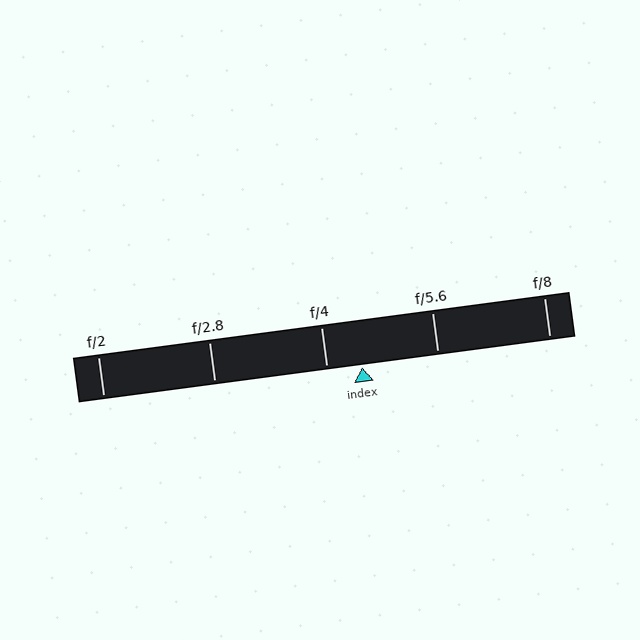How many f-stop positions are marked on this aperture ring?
There are 5 f-stop positions marked.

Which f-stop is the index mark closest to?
The index mark is closest to f/4.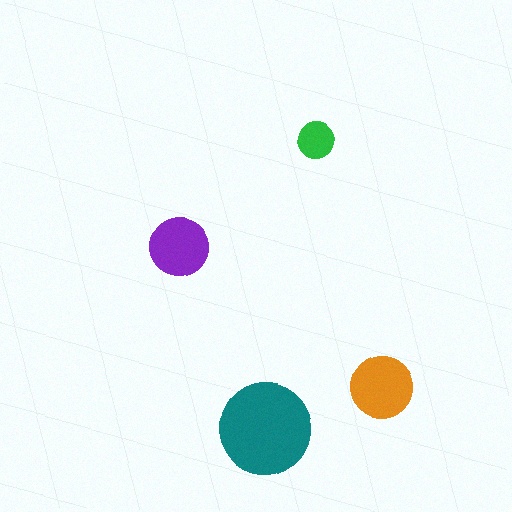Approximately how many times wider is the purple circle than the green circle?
About 1.5 times wider.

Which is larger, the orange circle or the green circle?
The orange one.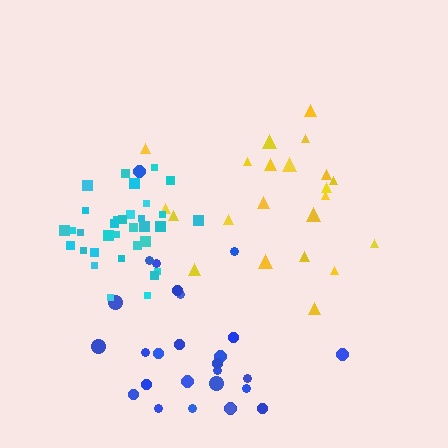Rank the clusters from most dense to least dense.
cyan, yellow, blue.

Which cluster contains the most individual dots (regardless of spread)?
Cyan (33).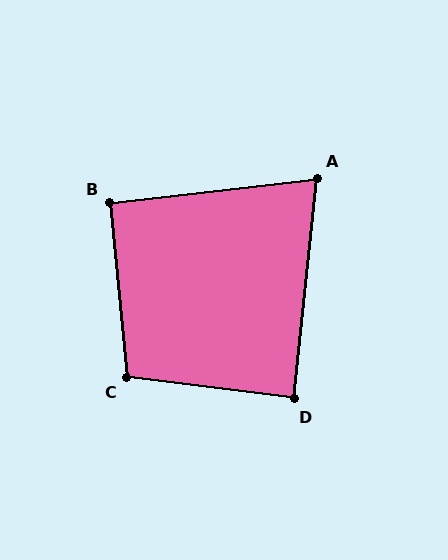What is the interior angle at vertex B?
Approximately 91 degrees (approximately right).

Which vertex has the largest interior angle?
C, at approximately 103 degrees.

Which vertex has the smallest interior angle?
A, at approximately 77 degrees.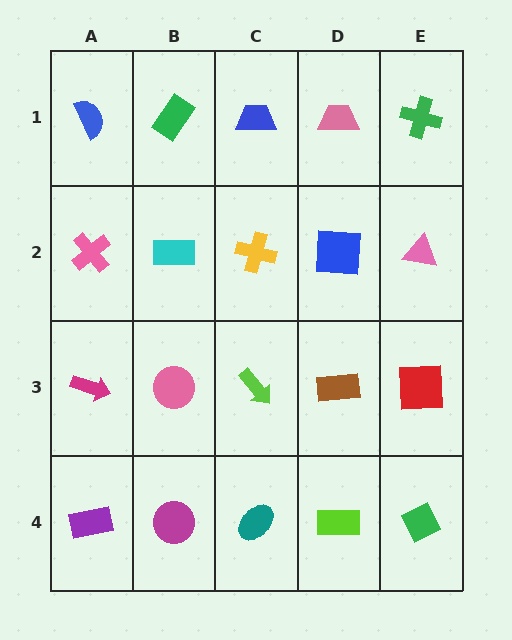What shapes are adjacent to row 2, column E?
A green cross (row 1, column E), a red square (row 3, column E), a blue square (row 2, column D).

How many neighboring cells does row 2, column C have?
4.